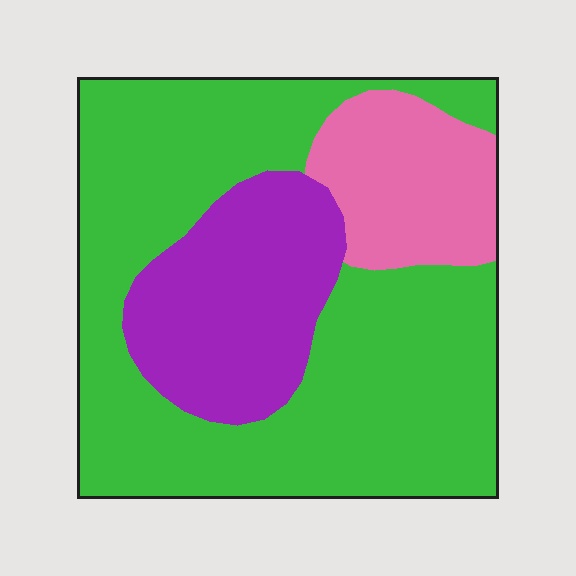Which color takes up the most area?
Green, at roughly 65%.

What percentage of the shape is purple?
Purple covers 22% of the shape.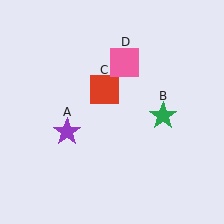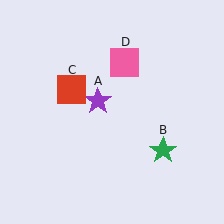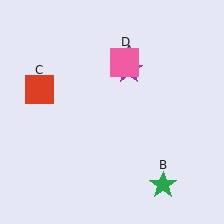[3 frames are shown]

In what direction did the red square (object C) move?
The red square (object C) moved left.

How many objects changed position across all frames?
3 objects changed position: purple star (object A), green star (object B), red square (object C).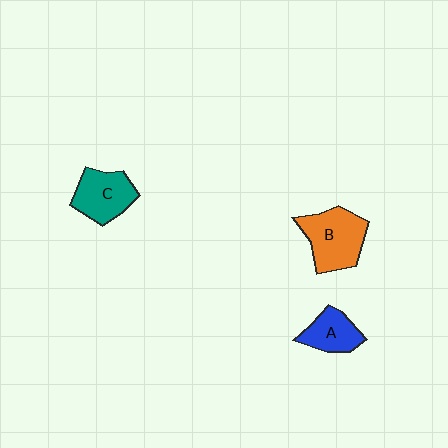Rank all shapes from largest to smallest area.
From largest to smallest: B (orange), C (teal), A (blue).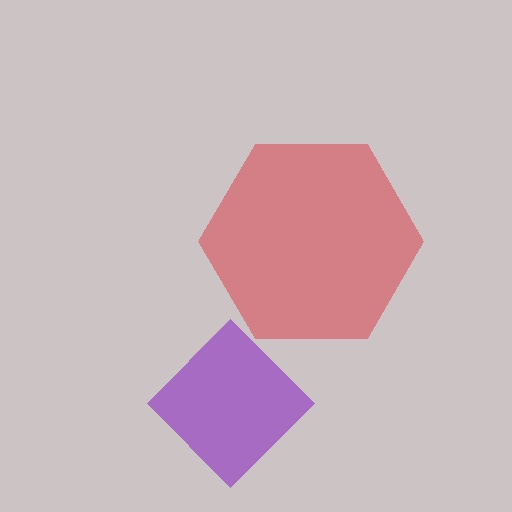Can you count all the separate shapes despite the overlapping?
Yes, there are 2 separate shapes.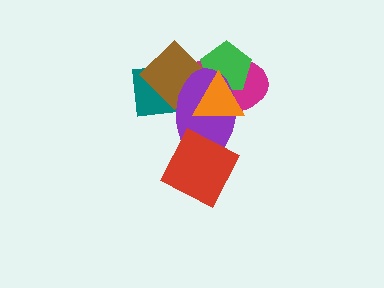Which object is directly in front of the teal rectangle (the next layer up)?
The magenta ellipse is directly in front of the teal rectangle.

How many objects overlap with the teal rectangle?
5 objects overlap with the teal rectangle.